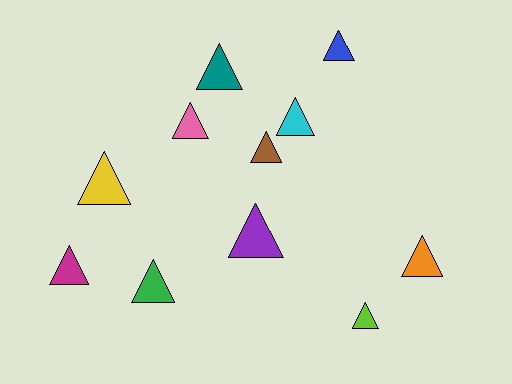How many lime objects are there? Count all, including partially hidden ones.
There is 1 lime object.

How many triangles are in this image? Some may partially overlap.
There are 11 triangles.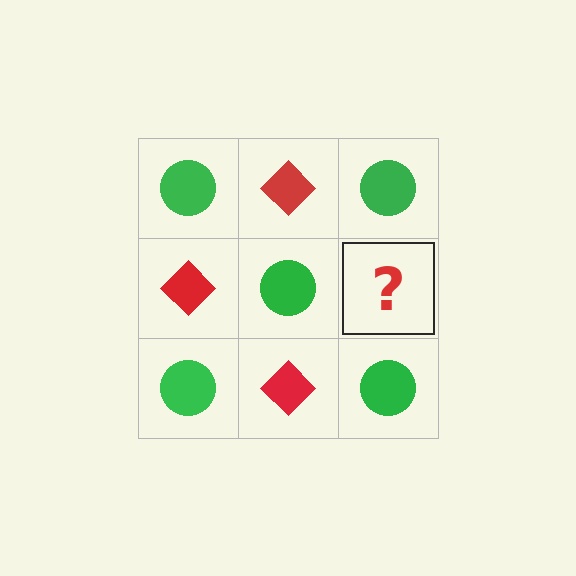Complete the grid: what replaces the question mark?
The question mark should be replaced with a red diamond.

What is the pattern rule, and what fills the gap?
The rule is that it alternates green circle and red diamond in a checkerboard pattern. The gap should be filled with a red diamond.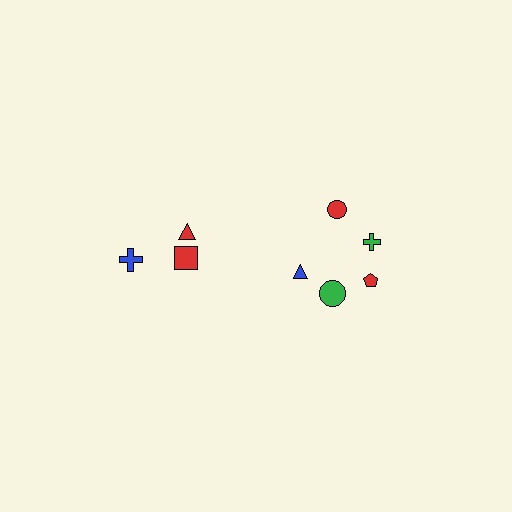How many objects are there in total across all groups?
There are 8 objects.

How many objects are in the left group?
There are 3 objects.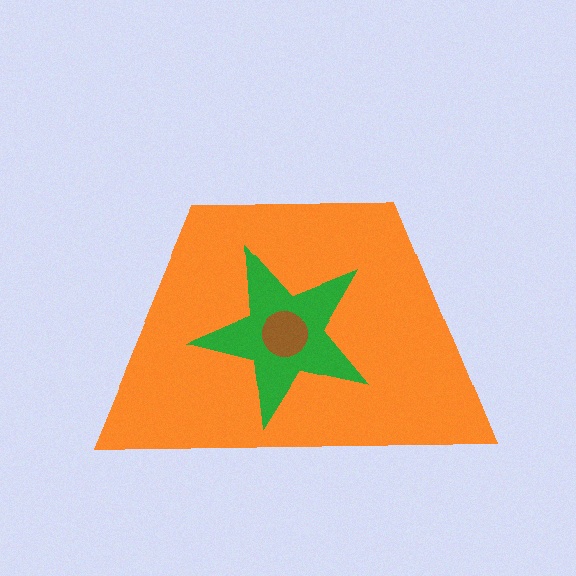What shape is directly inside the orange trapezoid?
The green star.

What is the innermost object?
The brown circle.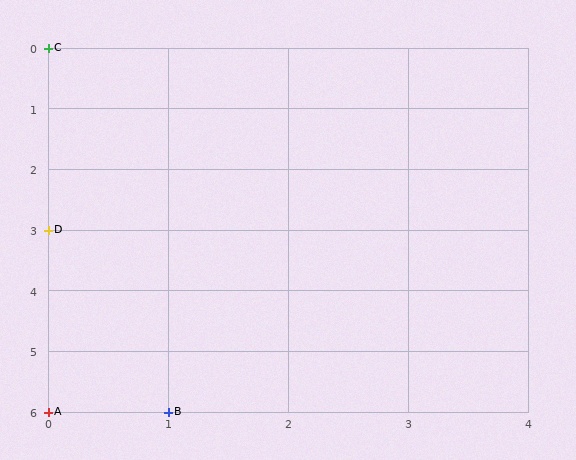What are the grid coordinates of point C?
Point C is at grid coordinates (0, 0).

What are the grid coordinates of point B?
Point B is at grid coordinates (1, 6).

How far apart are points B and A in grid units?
Points B and A are 1 column apart.